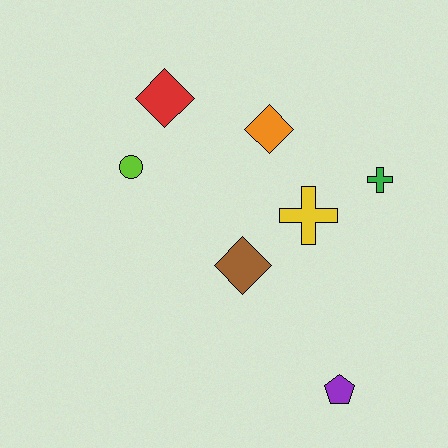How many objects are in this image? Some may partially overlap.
There are 7 objects.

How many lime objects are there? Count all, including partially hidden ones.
There is 1 lime object.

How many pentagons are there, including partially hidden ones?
There is 1 pentagon.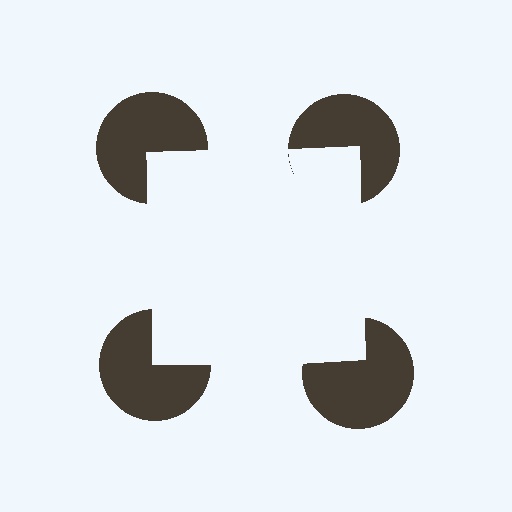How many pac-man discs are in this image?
There are 4 — one at each vertex of the illusory square.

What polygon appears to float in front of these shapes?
An illusory square — its edges are inferred from the aligned wedge cuts in the pac-man discs, not physically drawn.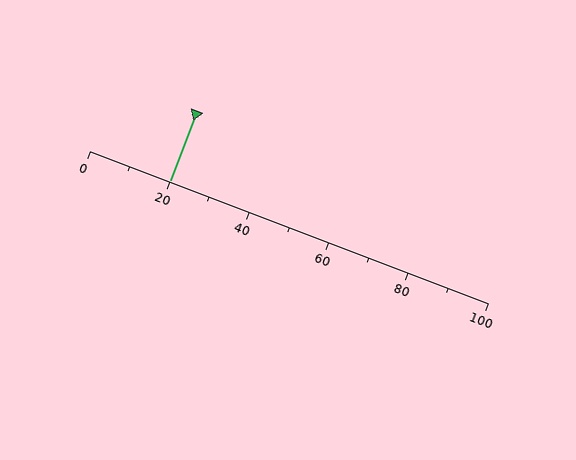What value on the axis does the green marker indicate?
The marker indicates approximately 20.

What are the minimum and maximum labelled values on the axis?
The axis runs from 0 to 100.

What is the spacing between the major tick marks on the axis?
The major ticks are spaced 20 apart.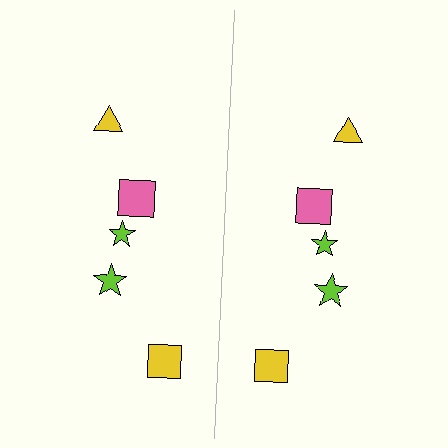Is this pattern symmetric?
Yes, this pattern has bilateral (reflection) symmetry.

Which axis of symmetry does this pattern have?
The pattern has a vertical axis of symmetry running through the center of the image.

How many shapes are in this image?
There are 10 shapes in this image.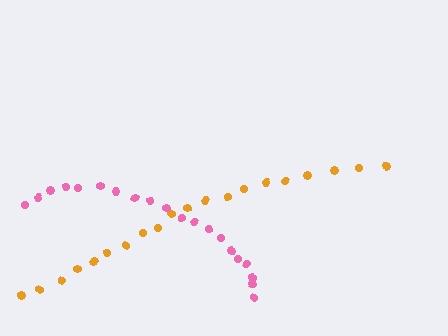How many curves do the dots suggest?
There are 2 distinct paths.